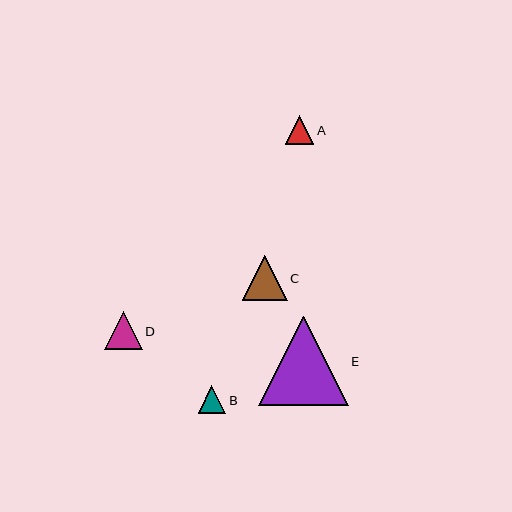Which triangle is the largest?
Triangle E is the largest with a size of approximately 89 pixels.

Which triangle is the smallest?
Triangle B is the smallest with a size of approximately 27 pixels.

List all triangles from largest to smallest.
From largest to smallest: E, C, D, A, B.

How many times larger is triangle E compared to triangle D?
Triangle E is approximately 2.4 times the size of triangle D.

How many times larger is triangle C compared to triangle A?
Triangle C is approximately 1.6 times the size of triangle A.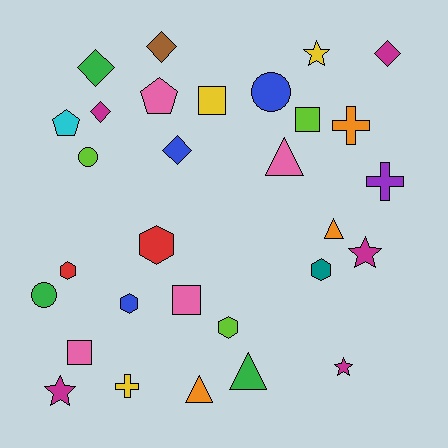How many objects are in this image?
There are 30 objects.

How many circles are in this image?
There are 3 circles.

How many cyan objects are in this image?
There is 1 cyan object.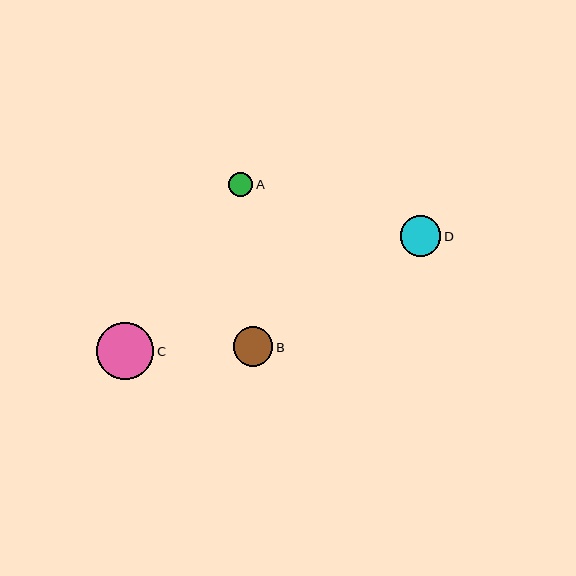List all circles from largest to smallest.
From largest to smallest: C, D, B, A.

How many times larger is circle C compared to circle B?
Circle C is approximately 1.5 times the size of circle B.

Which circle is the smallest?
Circle A is the smallest with a size of approximately 24 pixels.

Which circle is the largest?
Circle C is the largest with a size of approximately 57 pixels.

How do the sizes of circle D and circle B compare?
Circle D and circle B are approximately the same size.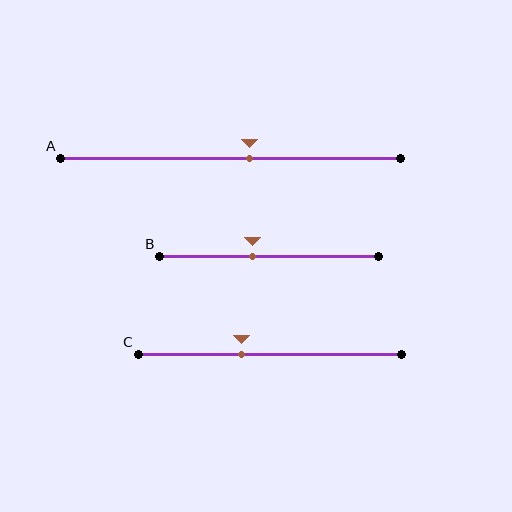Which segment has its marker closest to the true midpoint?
Segment A has its marker closest to the true midpoint.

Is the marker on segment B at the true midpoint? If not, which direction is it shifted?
No, the marker on segment B is shifted to the left by about 8% of the segment length.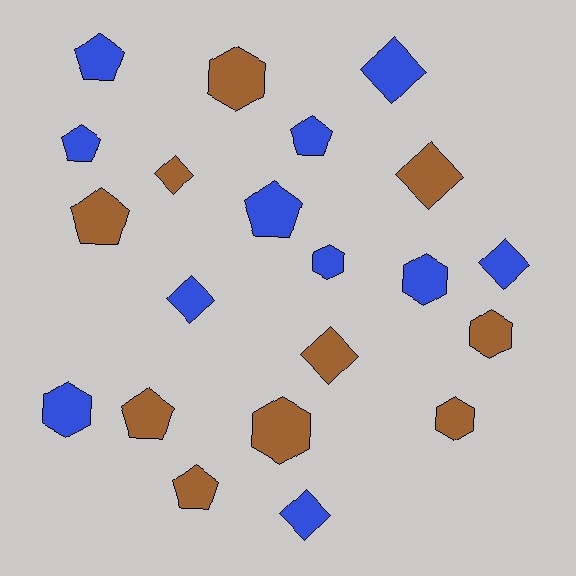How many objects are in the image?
There are 21 objects.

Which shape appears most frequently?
Pentagon, with 7 objects.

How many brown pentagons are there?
There are 3 brown pentagons.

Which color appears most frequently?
Blue, with 11 objects.